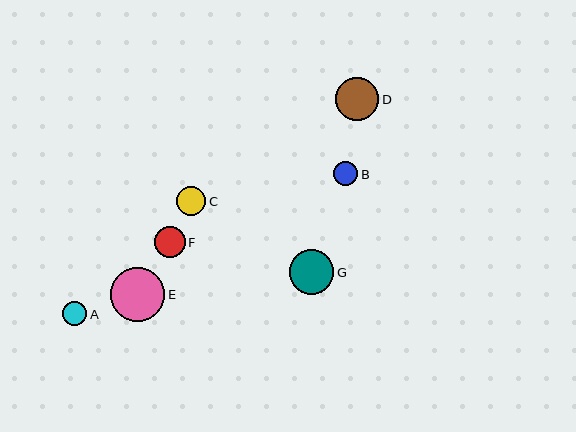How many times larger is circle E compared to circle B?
Circle E is approximately 2.3 times the size of circle B.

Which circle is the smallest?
Circle B is the smallest with a size of approximately 24 pixels.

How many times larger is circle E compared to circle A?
Circle E is approximately 2.3 times the size of circle A.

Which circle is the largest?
Circle E is the largest with a size of approximately 54 pixels.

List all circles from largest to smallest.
From largest to smallest: E, G, D, F, C, A, B.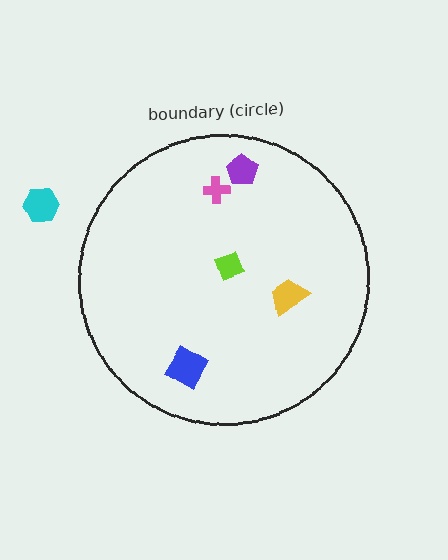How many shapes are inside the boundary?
5 inside, 1 outside.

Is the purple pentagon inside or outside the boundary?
Inside.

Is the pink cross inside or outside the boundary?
Inside.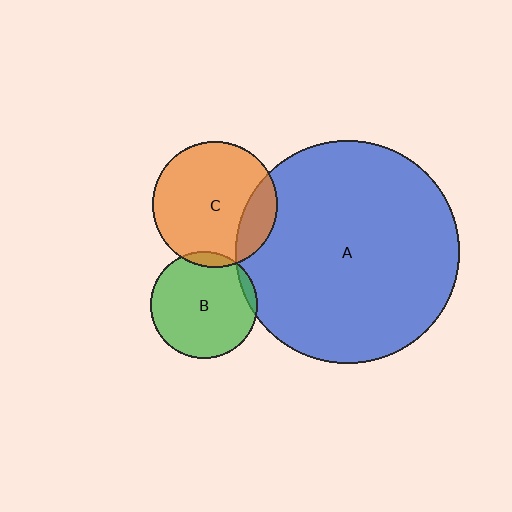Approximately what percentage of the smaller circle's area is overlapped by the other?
Approximately 20%.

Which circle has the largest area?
Circle A (blue).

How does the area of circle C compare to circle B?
Approximately 1.4 times.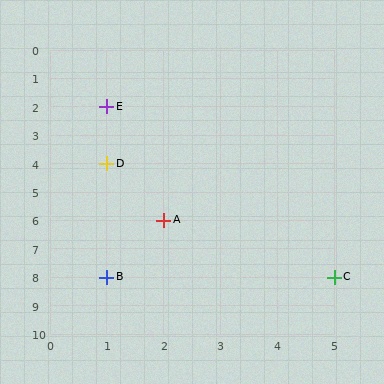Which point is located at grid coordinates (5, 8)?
Point C is at (5, 8).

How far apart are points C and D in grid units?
Points C and D are 4 columns and 4 rows apart (about 5.7 grid units diagonally).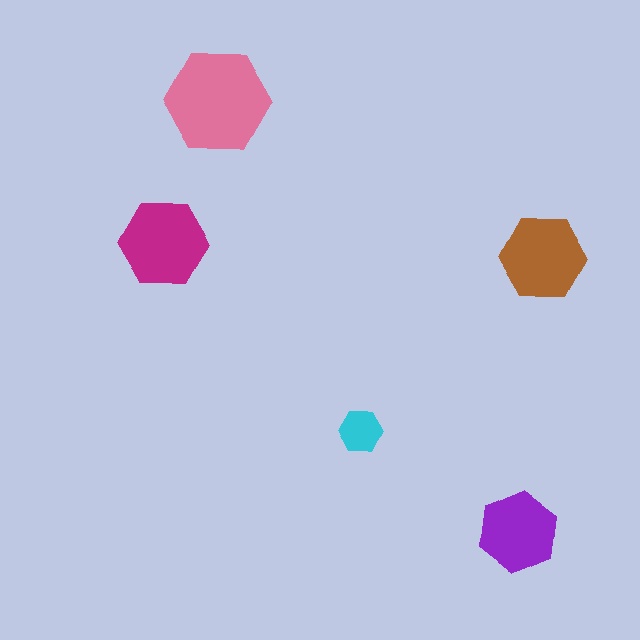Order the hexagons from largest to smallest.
the pink one, the magenta one, the brown one, the purple one, the cyan one.